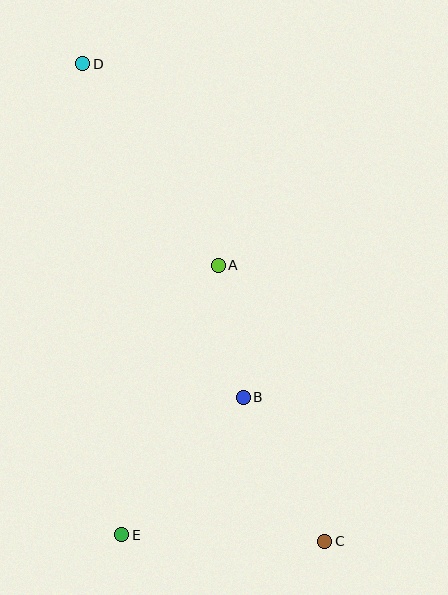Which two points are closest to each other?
Points A and B are closest to each other.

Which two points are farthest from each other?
Points C and D are farthest from each other.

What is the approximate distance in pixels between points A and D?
The distance between A and D is approximately 243 pixels.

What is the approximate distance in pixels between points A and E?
The distance between A and E is approximately 286 pixels.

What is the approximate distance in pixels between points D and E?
The distance between D and E is approximately 472 pixels.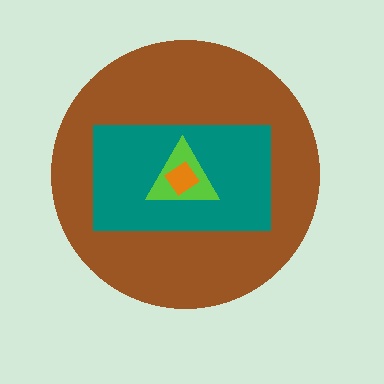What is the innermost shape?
The orange diamond.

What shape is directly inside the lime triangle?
The orange diamond.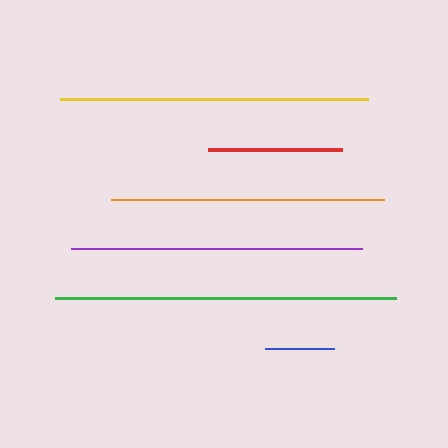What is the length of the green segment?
The green segment is approximately 341 pixels long.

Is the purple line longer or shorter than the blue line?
The purple line is longer than the blue line.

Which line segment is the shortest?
The blue line is the shortest at approximately 69 pixels.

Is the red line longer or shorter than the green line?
The green line is longer than the red line.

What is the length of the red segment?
The red segment is approximately 134 pixels long.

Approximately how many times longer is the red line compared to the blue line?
The red line is approximately 1.9 times the length of the blue line.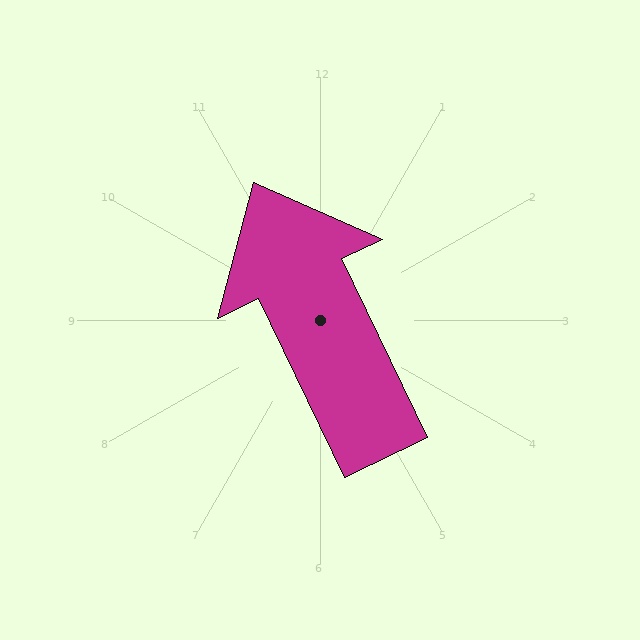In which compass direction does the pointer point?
Northwest.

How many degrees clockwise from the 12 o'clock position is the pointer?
Approximately 334 degrees.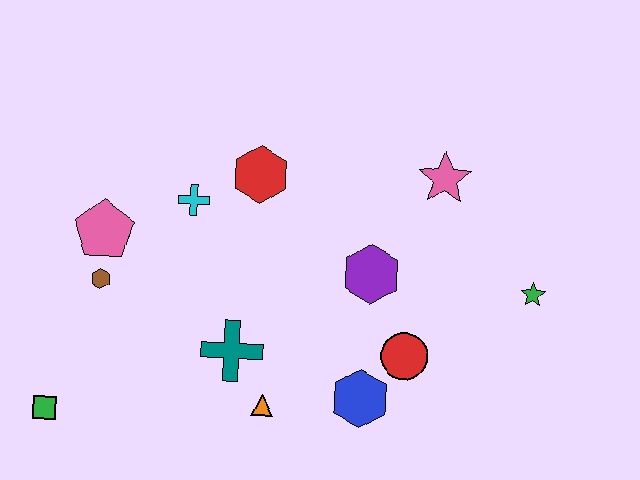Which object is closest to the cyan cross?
The red hexagon is closest to the cyan cross.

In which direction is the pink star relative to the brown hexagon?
The pink star is to the right of the brown hexagon.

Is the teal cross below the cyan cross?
Yes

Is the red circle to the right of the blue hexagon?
Yes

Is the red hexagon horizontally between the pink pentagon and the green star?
Yes